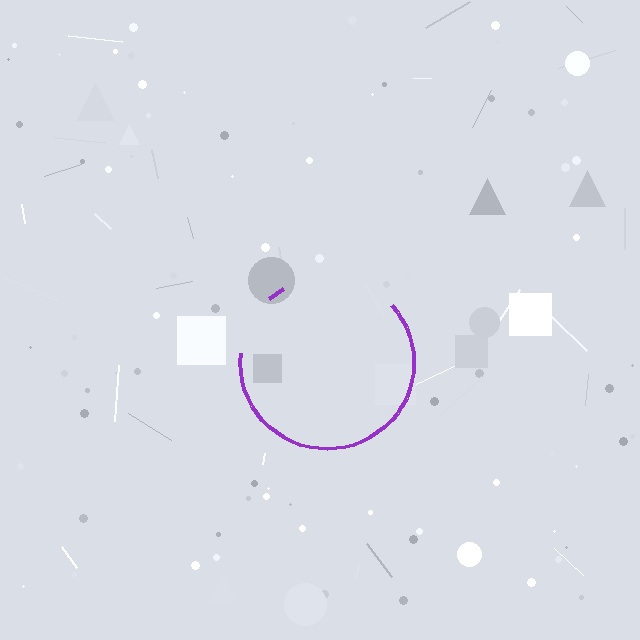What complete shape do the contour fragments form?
The contour fragments form a circle.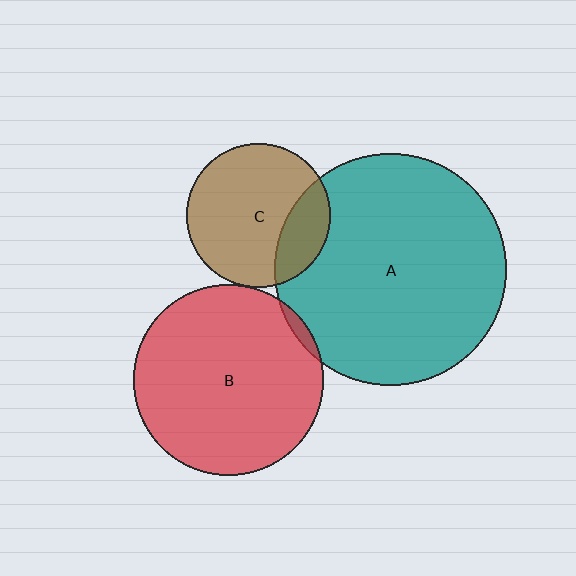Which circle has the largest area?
Circle A (teal).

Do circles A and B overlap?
Yes.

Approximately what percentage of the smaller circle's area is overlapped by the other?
Approximately 5%.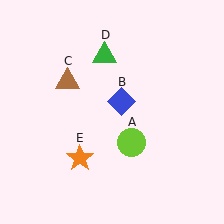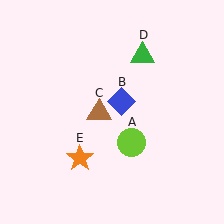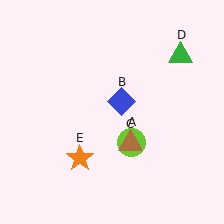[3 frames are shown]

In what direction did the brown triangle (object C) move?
The brown triangle (object C) moved down and to the right.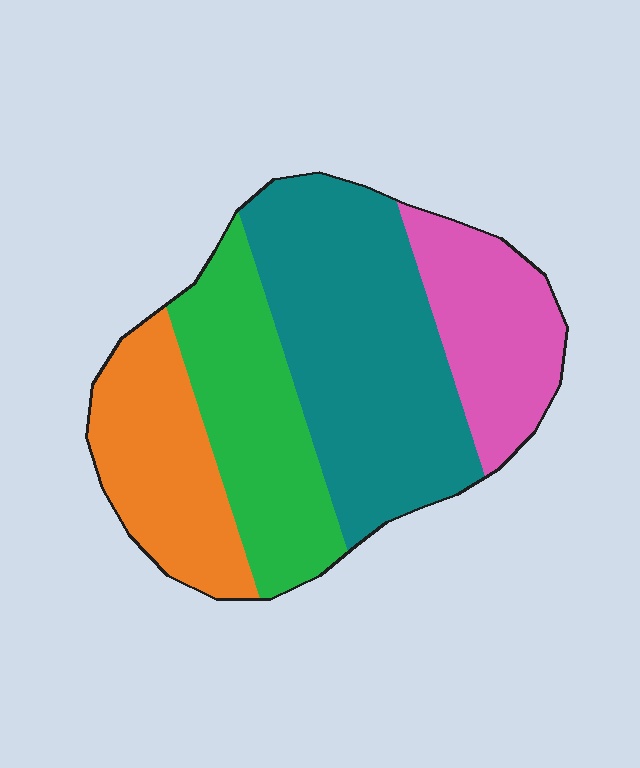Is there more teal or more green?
Teal.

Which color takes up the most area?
Teal, at roughly 40%.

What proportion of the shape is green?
Green takes up less than a quarter of the shape.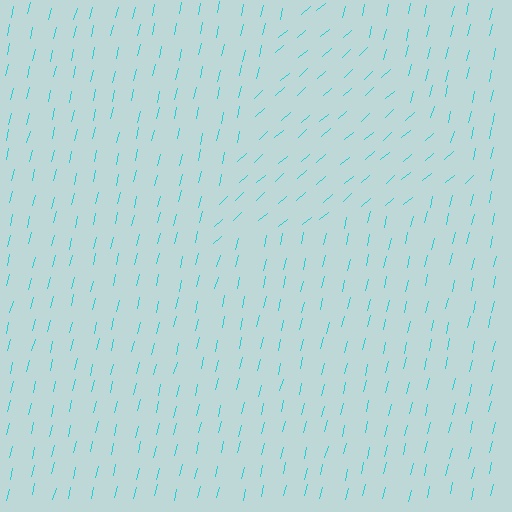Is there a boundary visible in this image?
Yes, there is a texture boundary formed by a change in line orientation.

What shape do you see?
I see a triangle.